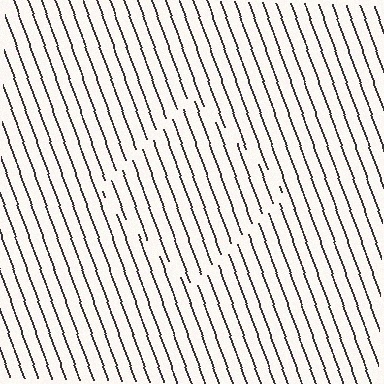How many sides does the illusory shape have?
4 sides — the line-ends trace a square.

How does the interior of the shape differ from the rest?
The interior of the shape contains the same grating, shifted by half a period — the contour is defined by the phase discontinuity where line-ends from the inner and outer gratings abut.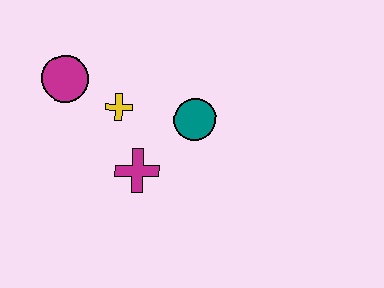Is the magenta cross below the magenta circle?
Yes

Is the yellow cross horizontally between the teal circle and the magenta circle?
Yes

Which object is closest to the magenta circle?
The yellow cross is closest to the magenta circle.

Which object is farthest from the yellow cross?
The teal circle is farthest from the yellow cross.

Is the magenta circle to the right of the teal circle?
No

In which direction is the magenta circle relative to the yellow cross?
The magenta circle is to the left of the yellow cross.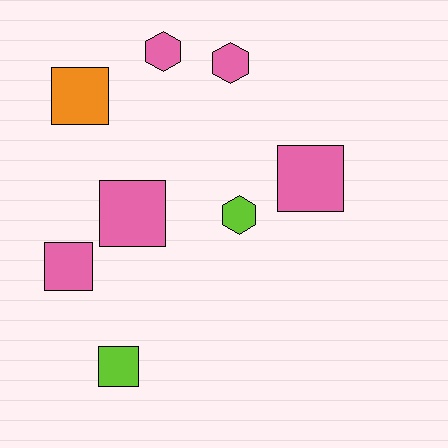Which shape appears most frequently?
Square, with 5 objects.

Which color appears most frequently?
Pink, with 5 objects.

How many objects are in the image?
There are 8 objects.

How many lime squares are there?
There is 1 lime square.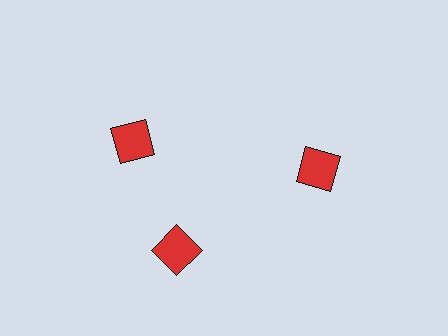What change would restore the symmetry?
The symmetry would be restored by rotating it back into even spacing with its neighbors so that all 3 squares sit at equal angles and equal distance from the center.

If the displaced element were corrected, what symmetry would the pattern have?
It would have 3-fold rotational symmetry — the pattern would map onto itself every 120 degrees.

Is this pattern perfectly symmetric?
No. The 3 red squares are arranged in a ring, but one element near the 11 o'clock position is rotated out of alignment along the ring, breaking the 3-fold rotational symmetry.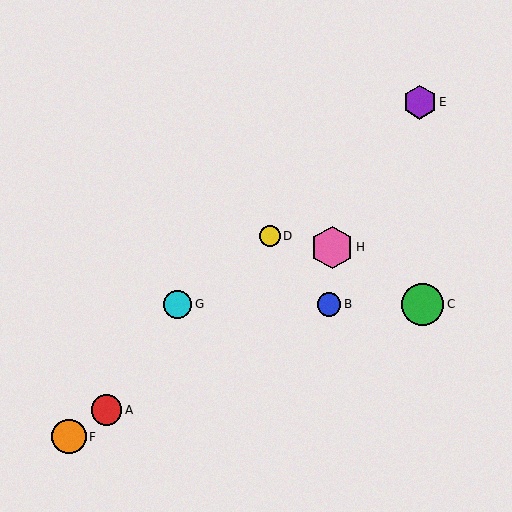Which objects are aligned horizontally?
Objects B, C, G are aligned horizontally.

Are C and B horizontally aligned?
Yes, both are at y≈304.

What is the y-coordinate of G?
Object G is at y≈304.